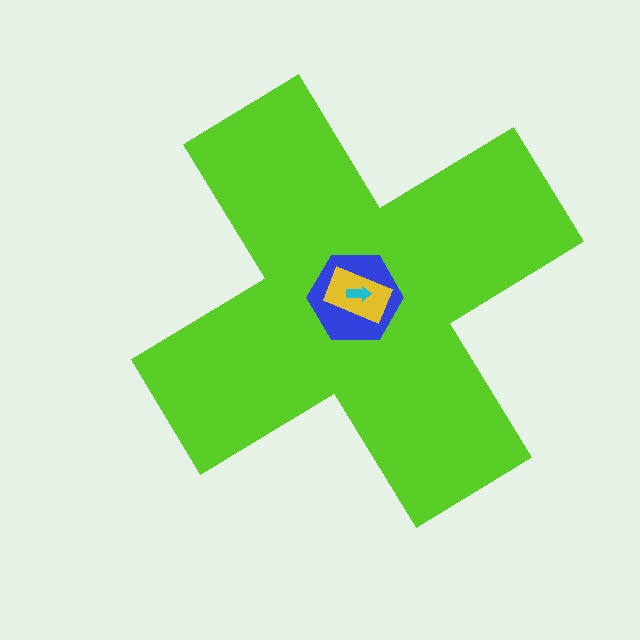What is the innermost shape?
The cyan arrow.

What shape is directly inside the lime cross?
The blue hexagon.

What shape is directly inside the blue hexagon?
The yellow rectangle.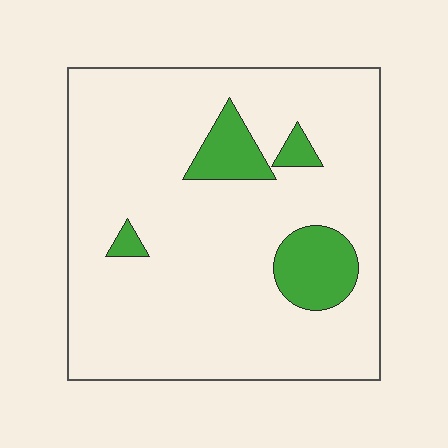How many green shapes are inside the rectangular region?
4.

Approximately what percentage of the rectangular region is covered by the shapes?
Approximately 10%.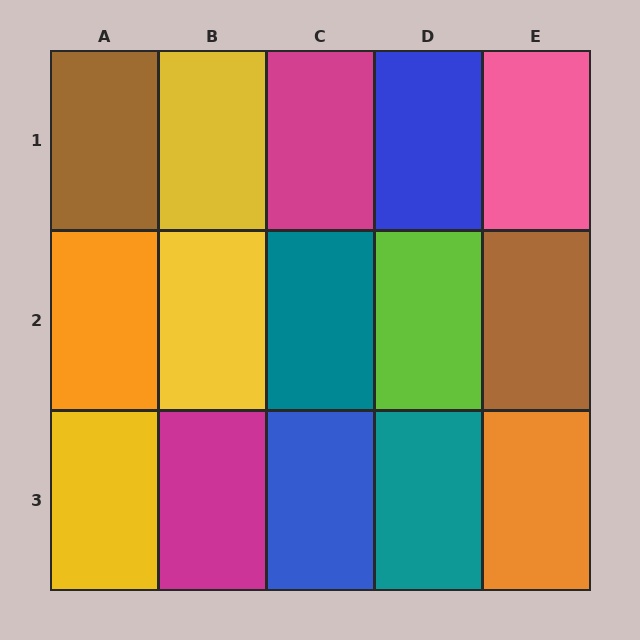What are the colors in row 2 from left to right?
Orange, yellow, teal, lime, brown.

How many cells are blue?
2 cells are blue.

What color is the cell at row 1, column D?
Blue.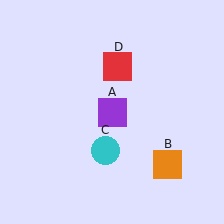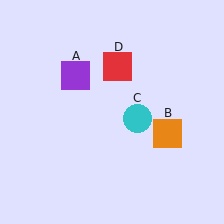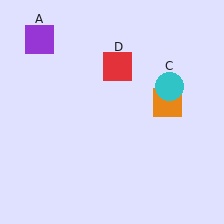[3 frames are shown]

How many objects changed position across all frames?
3 objects changed position: purple square (object A), orange square (object B), cyan circle (object C).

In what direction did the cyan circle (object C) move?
The cyan circle (object C) moved up and to the right.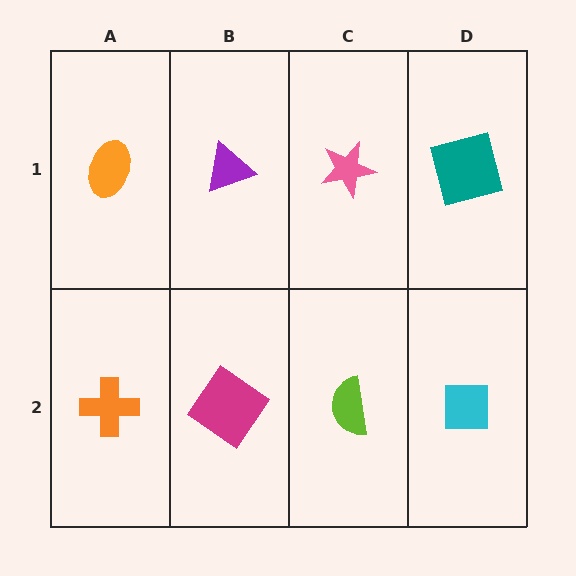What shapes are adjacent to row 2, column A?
An orange ellipse (row 1, column A), a magenta diamond (row 2, column B).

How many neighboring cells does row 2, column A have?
2.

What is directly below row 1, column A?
An orange cross.